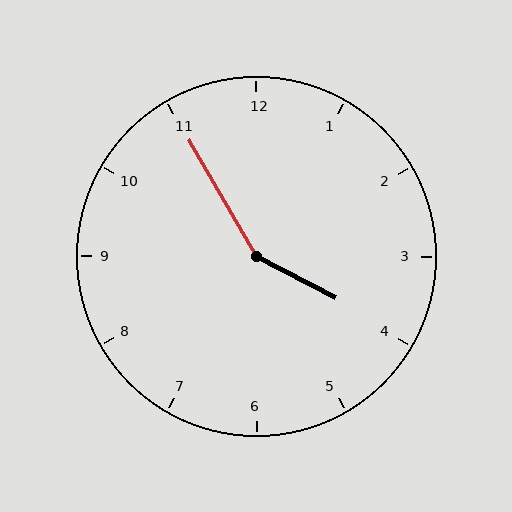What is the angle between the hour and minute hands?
Approximately 148 degrees.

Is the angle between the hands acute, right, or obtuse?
It is obtuse.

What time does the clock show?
3:55.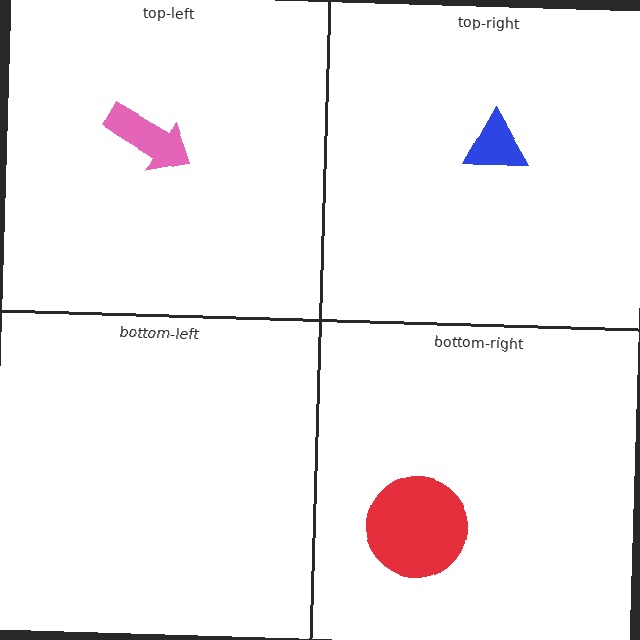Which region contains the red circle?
The bottom-right region.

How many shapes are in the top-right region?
1.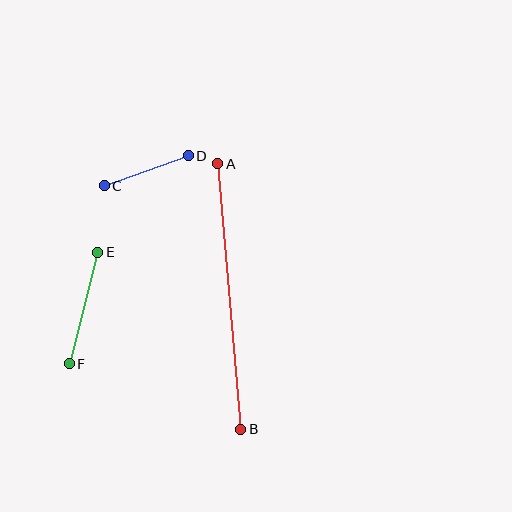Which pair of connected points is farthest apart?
Points A and B are farthest apart.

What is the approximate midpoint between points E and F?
The midpoint is at approximately (84, 308) pixels.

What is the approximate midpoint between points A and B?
The midpoint is at approximately (229, 297) pixels.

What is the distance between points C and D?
The distance is approximately 89 pixels.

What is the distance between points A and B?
The distance is approximately 267 pixels.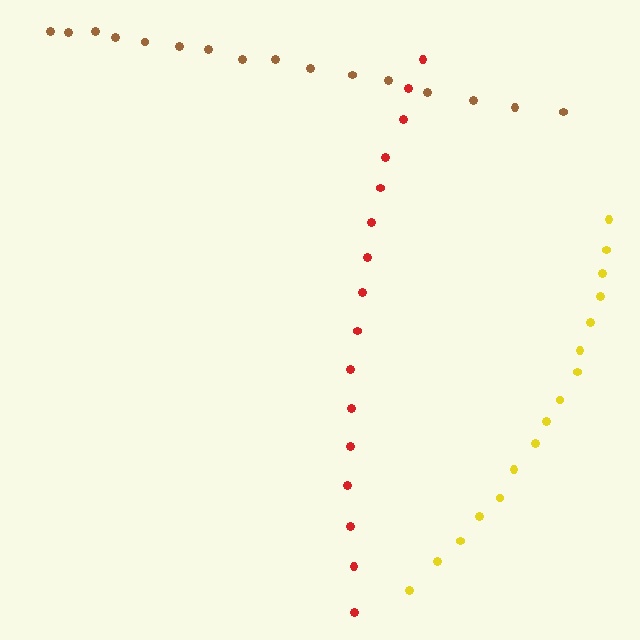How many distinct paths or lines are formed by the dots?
There are 3 distinct paths.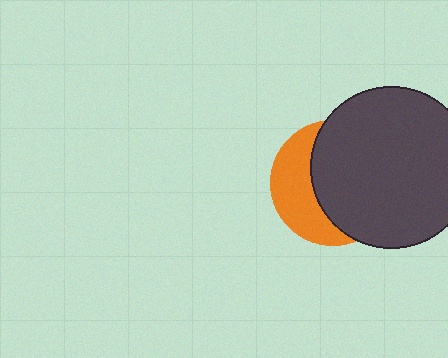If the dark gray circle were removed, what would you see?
You would see the complete orange circle.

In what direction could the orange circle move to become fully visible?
The orange circle could move left. That would shift it out from behind the dark gray circle entirely.